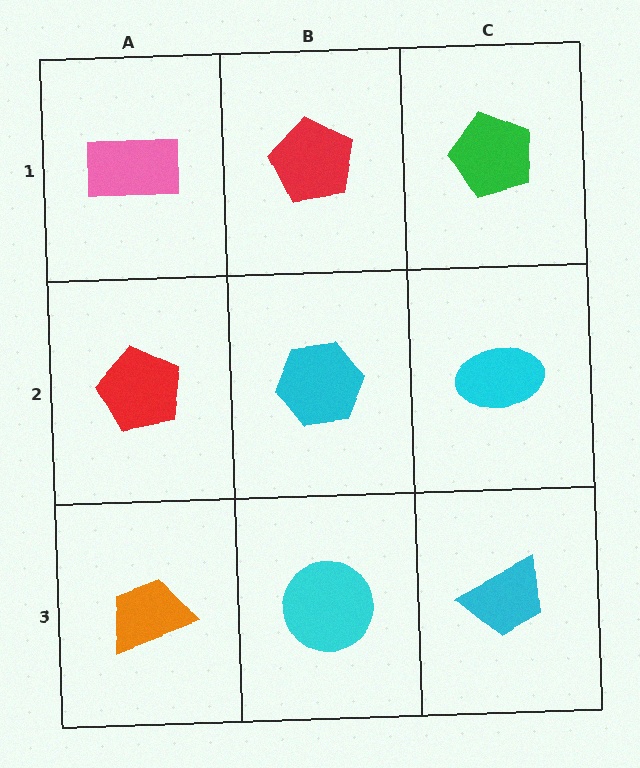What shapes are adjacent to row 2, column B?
A red pentagon (row 1, column B), a cyan circle (row 3, column B), a red pentagon (row 2, column A), a cyan ellipse (row 2, column C).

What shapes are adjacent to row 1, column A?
A red pentagon (row 2, column A), a red pentagon (row 1, column B).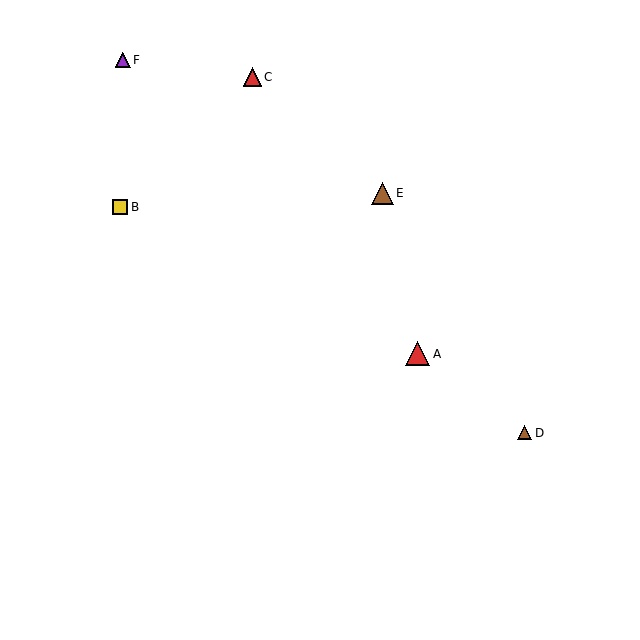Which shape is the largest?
The red triangle (labeled A) is the largest.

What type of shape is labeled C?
Shape C is a red triangle.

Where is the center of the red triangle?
The center of the red triangle is at (418, 354).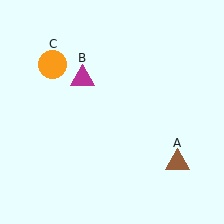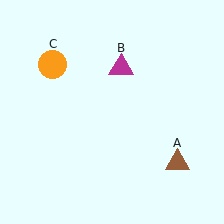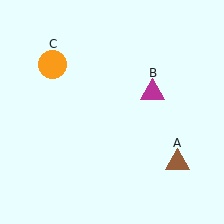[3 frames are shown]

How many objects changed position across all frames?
1 object changed position: magenta triangle (object B).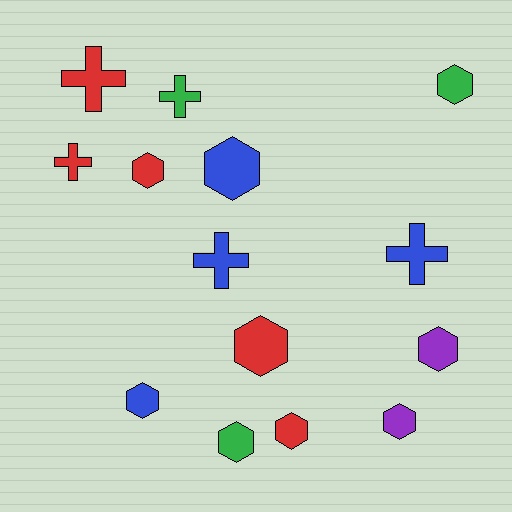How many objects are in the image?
There are 14 objects.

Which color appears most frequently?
Red, with 5 objects.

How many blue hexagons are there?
There are 2 blue hexagons.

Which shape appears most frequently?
Hexagon, with 9 objects.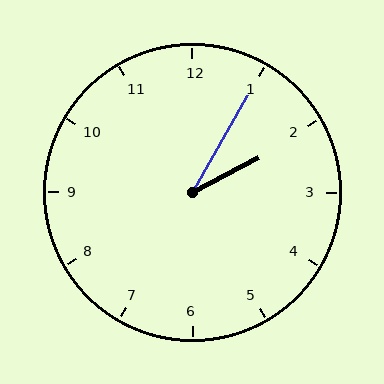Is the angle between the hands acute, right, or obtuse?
It is acute.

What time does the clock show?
2:05.